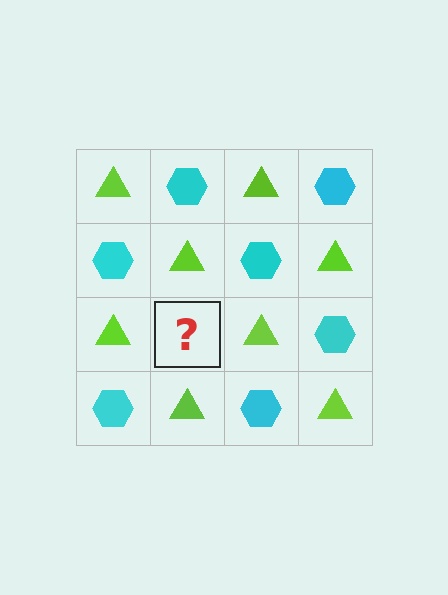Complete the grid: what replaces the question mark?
The question mark should be replaced with a cyan hexagon.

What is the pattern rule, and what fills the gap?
The rule is that it alternates lime triangle and cyan hexagon in a checkerboard pattern. The gap should be filled with a cyan hexagon.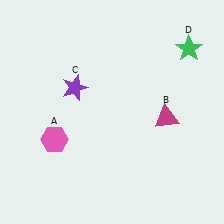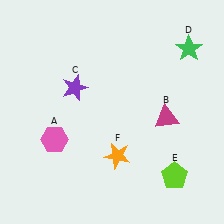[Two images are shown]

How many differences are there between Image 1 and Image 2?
There are 2 differences between the two images.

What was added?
A lime pentagon (E), an orange star (F) were added in Image 2.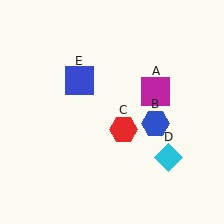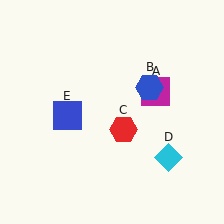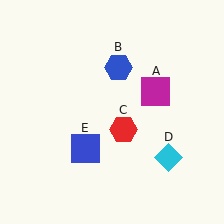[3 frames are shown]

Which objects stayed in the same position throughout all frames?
Magenta square (object A) and red hexagon (object C) and cyan diamond (object D) remained stationary.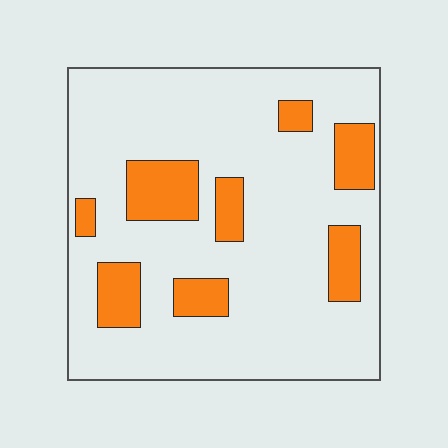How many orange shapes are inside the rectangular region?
8.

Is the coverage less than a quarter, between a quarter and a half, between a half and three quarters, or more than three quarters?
Less than a quarter.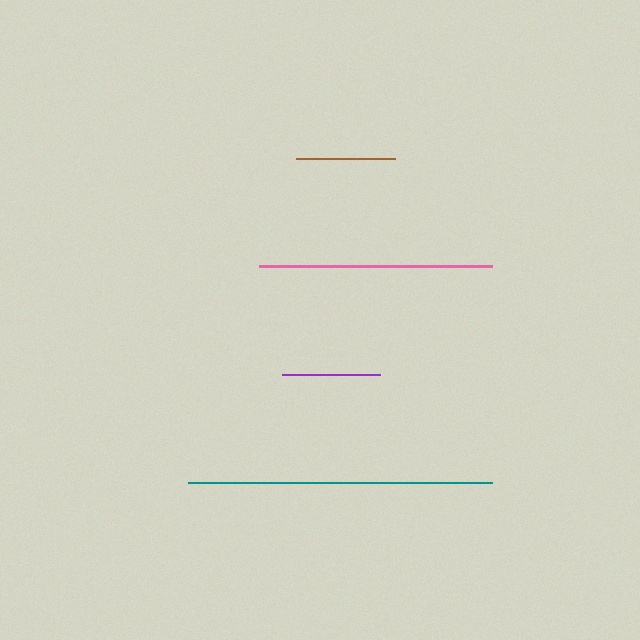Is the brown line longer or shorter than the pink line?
The pink line is longer than the brown line.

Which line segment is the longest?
The teal line is the longest at approximately 305 pixels.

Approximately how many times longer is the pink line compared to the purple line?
The pink line is approximately 2.4 times the length of the purple line.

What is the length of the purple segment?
The purple segment is approximately 98 pixels long.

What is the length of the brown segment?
The brown segment is approximately 99 pixels long.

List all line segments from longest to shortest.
From longest to shortest: teal, pink, brown, purple.